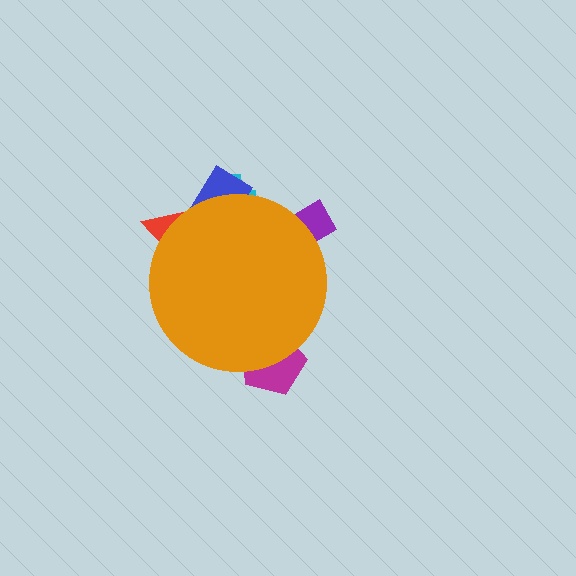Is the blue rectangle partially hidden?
Yes, the blue rectangle is partially hidden behind the orange circle.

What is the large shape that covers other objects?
An orange circle.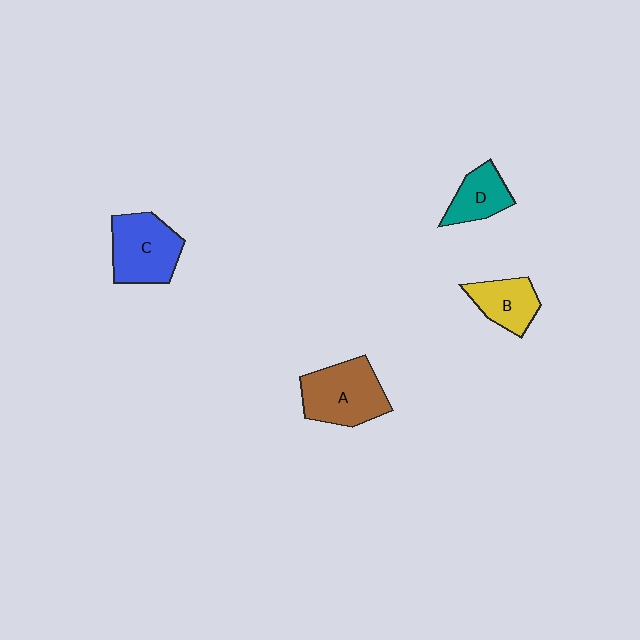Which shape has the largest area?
Shape A (brown).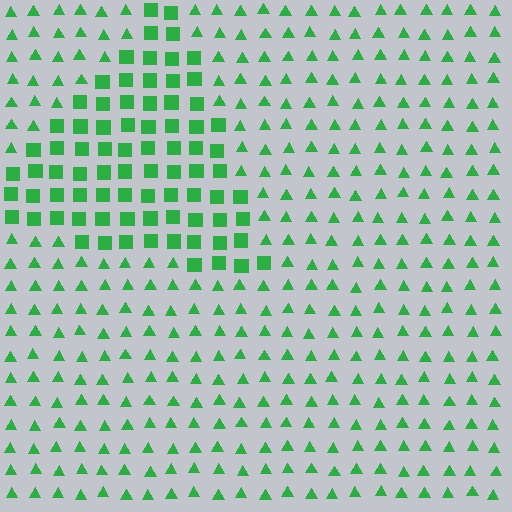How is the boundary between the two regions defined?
The boundary is defined by a change in element shape: squares inside vs. triangles outside. All elements share the same color and spacing.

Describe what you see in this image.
The image is filled with small green elements arranged in a uniform grid. A triangle-shaped region contains squares, while the surrounding area contains triangles. The boundary is defined purely by the change in element shape.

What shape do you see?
I see a triangle.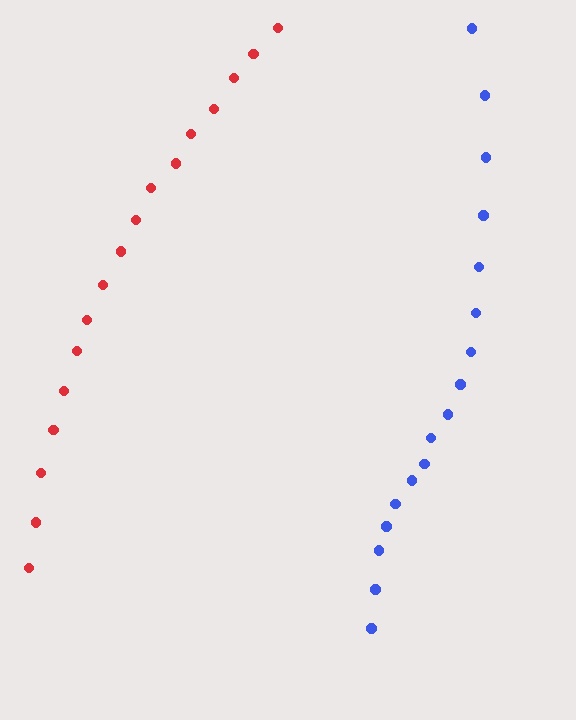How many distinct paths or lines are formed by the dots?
There are 2 distinct paths.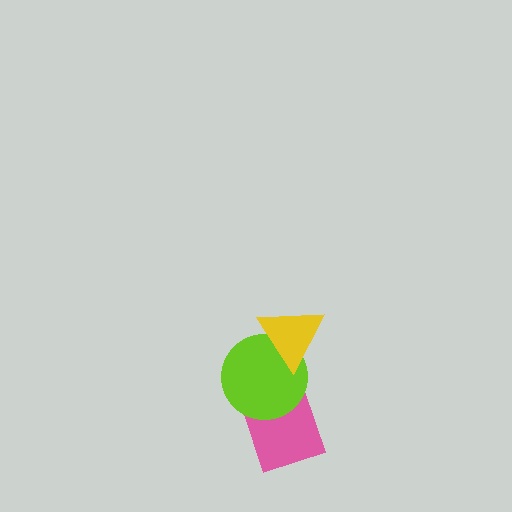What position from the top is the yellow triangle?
The yellow triangle is 1st from the top.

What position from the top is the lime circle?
The lime circle is 2nd from the top.